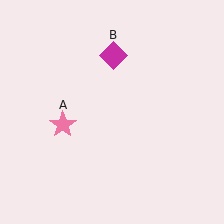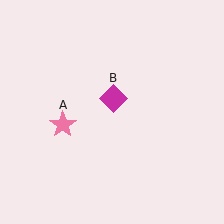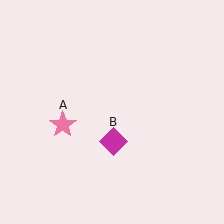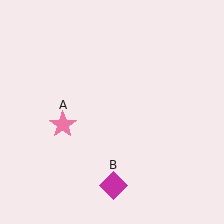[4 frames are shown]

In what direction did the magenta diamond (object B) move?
The magenta diamond (object B) moved down.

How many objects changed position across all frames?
1 object changed position: magenta diamond (object B).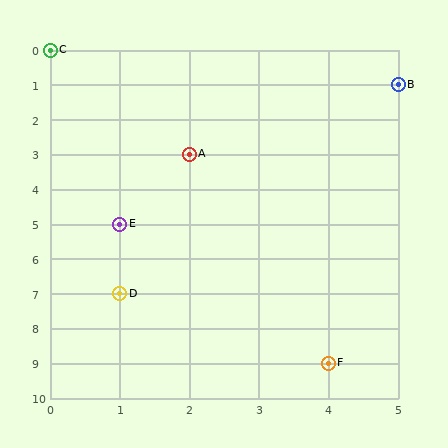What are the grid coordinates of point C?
Point C is at grid coordinates (0, 0).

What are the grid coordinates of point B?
Point B is at grid coordinates (5, 1).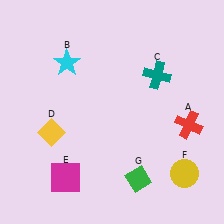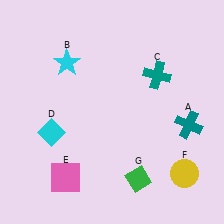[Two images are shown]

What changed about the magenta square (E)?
In Image 1, E is magenta. In Image 2, it changed to pink.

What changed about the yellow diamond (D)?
In Image 1, D is yellow. In Image 2, it changed to cyan.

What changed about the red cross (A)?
In Image 1, A is red. In Image 2, it changed to teal.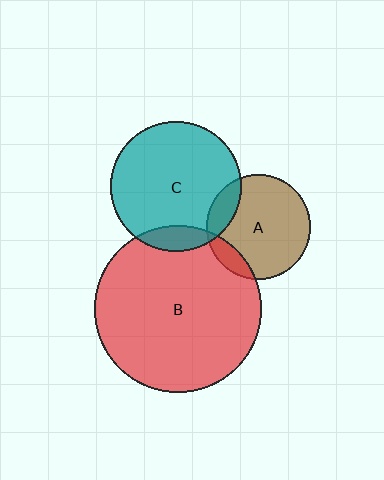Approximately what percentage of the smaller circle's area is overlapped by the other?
Approximately 15%.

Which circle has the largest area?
Circle B (red).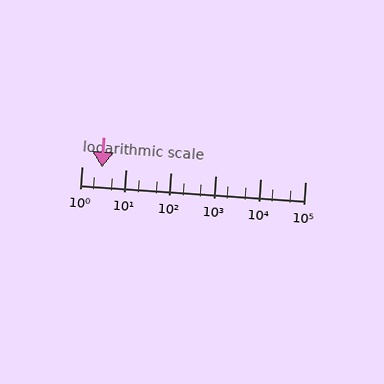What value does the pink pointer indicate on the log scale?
The pointer indicates approximately 2.9.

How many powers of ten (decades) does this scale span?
The scale spans 5 decades, from 1 to 100000.